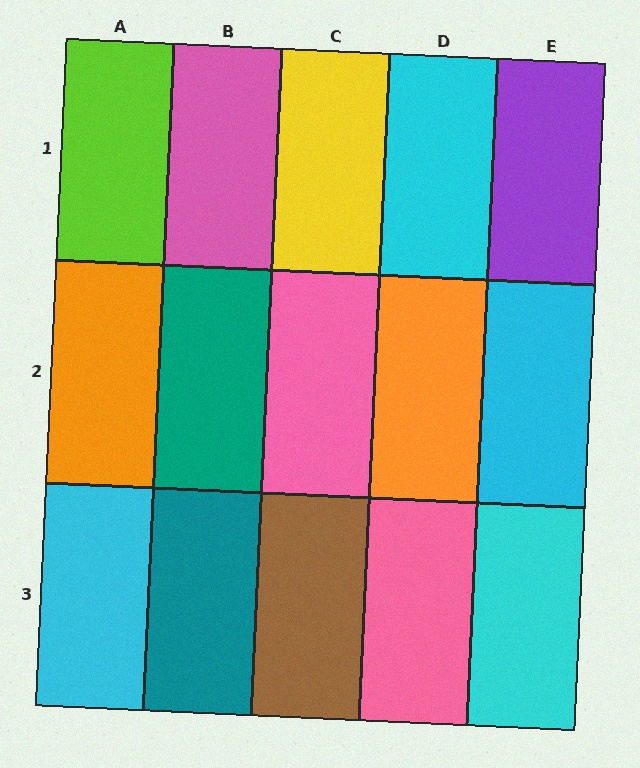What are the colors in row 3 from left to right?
Cyan, teal, brown, pink, cyan.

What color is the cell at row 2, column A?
Orange.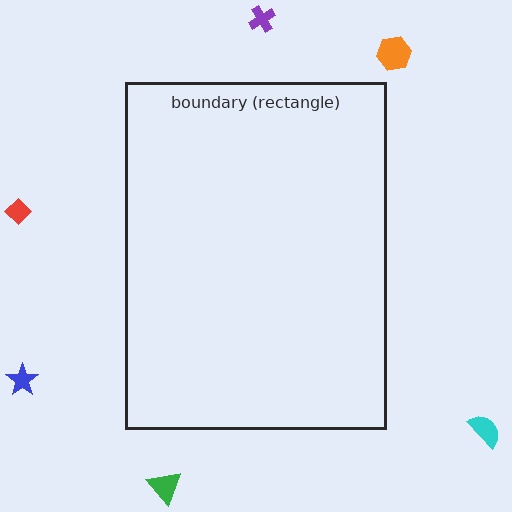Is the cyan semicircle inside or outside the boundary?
Outside.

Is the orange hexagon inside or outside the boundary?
Outside.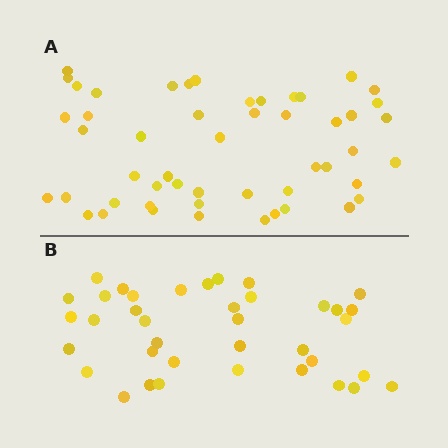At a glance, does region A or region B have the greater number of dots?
Region A (the top region) has more dots.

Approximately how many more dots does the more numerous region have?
Region A has approximately 15 more dots than region B.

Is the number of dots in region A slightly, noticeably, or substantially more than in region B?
Region A has noticeably more, but not dramatically so. The ratio is roughly 1.3 to 1.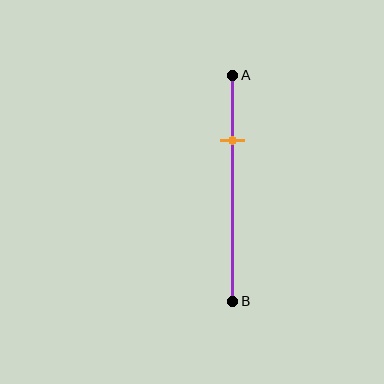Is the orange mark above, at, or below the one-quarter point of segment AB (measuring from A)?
The orange mark is below the one-quarter point of segment AB.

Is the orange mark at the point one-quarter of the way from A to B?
No, the mark is at about 30% from A, not at the 25% one-quarter point.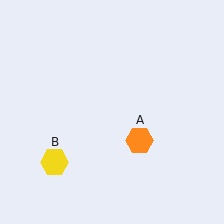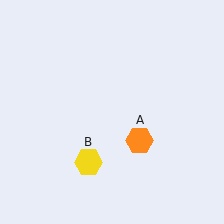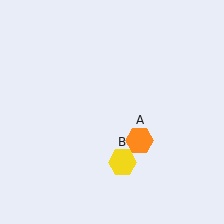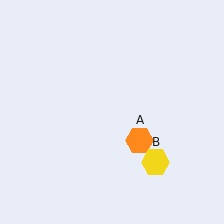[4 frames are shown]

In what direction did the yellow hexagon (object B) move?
The yellow hexagon (object B) moved right.